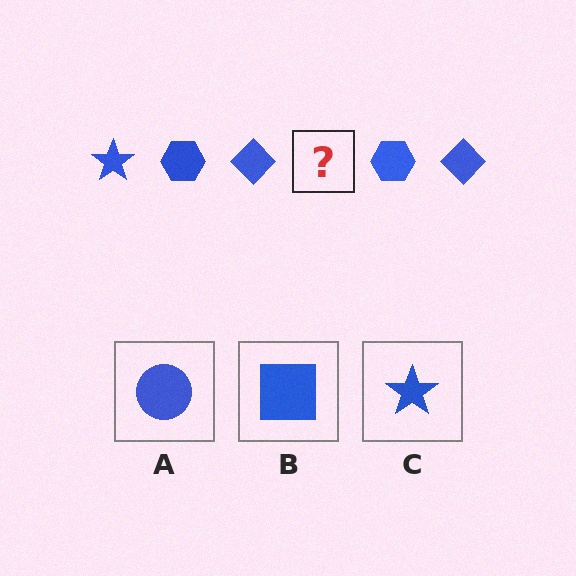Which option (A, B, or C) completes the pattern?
C.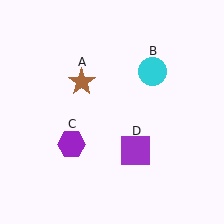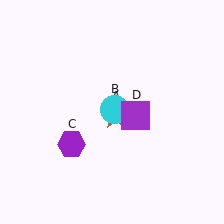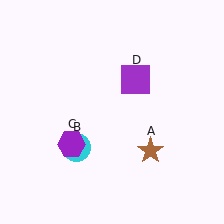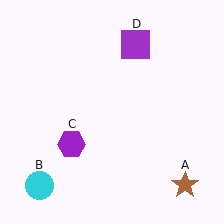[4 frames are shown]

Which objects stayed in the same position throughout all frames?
Purple hexagon (object C) remained stationary.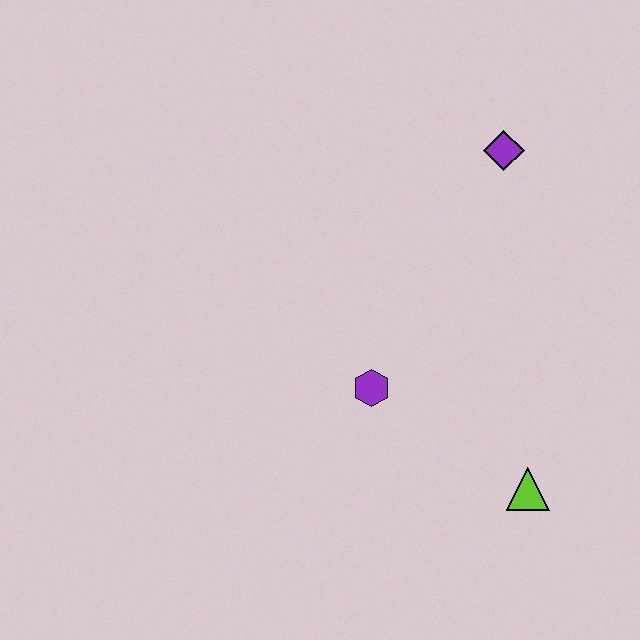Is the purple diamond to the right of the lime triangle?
No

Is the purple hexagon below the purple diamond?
Yes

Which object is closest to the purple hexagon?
The lime triangle is closest to the purple hexagon.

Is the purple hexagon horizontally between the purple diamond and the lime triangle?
No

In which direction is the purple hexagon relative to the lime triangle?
The purple hexagon is to the left of the lime triangle.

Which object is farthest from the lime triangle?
The purple diamond is farthest from the lime triangle.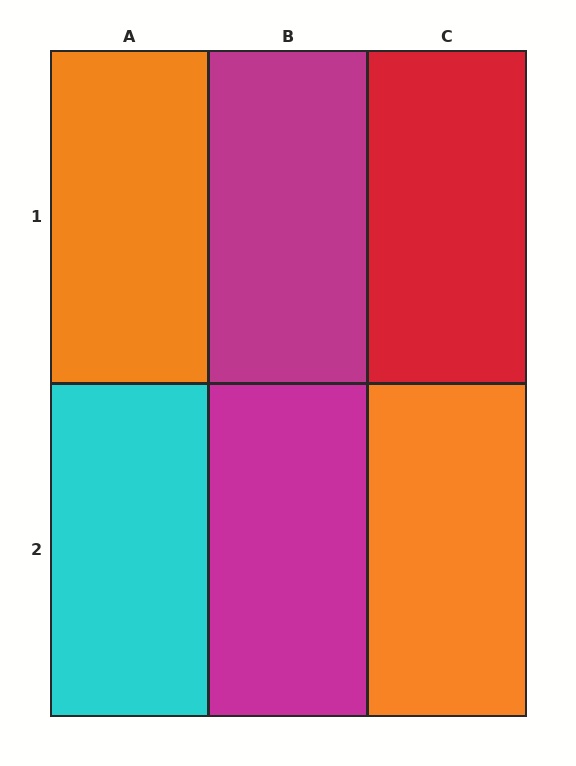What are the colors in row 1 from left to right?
Orange, magenta, red.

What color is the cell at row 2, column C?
Orange.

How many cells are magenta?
2 cells are magenta.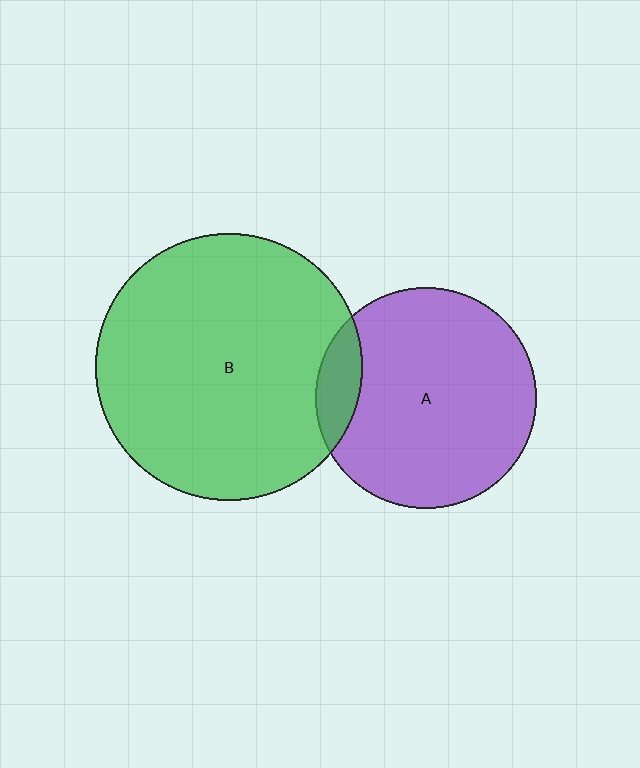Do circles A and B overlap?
Yes.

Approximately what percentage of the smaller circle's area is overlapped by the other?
Approximately 10%.